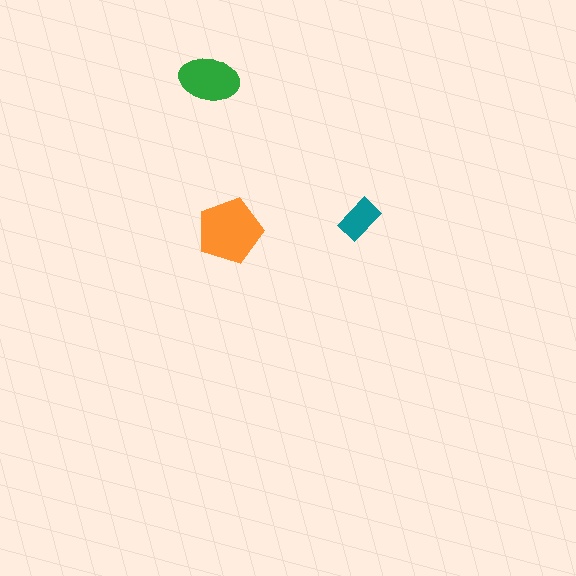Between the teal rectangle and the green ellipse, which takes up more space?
The green ellipse.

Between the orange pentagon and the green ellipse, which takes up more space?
The orange pentagon.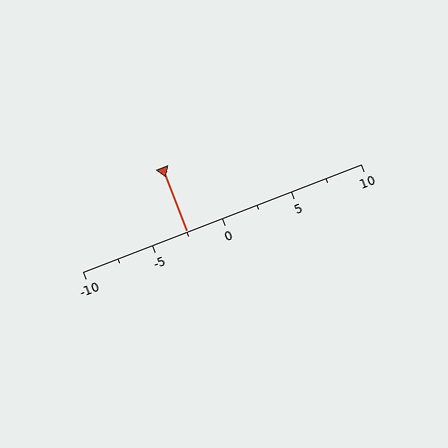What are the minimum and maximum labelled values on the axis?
The axis runs from -10 to 10.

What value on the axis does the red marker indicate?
The marker indicates approximately -2.5.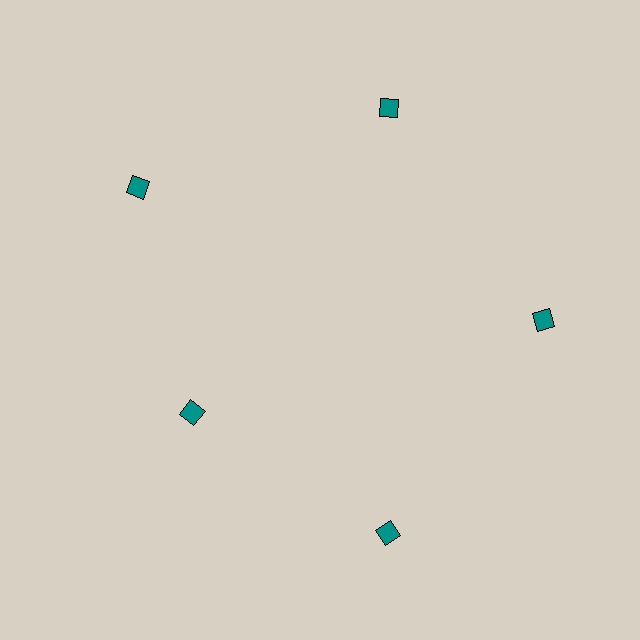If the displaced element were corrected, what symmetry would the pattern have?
It would have 5-fold rotational symmetry — the pattern would map onto itself every 72 degrees.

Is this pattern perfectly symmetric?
No. The 5 teal diamonds are arranged in a ring, but one element near the 8 o'clock position is pulled inward toward the center, breaking the 5-fold rotational symmetry.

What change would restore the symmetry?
The symmetry would be restored by moving it outward, back onto the ring so that all 5 diamonds sit at equal angles and equal distance from the center.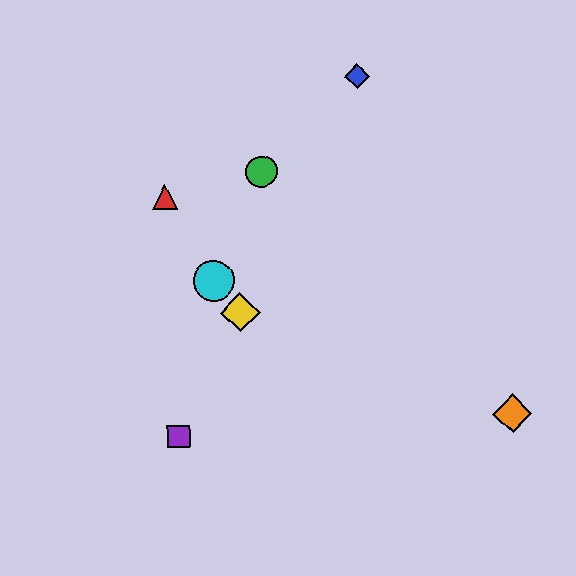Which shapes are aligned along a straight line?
The blue diamond, the yellow diamond, the purple square are aligned along a straight line.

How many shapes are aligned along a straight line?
3 shapes (the blue diamond, the yellow diamond, the purple square) are aligned along a straight line.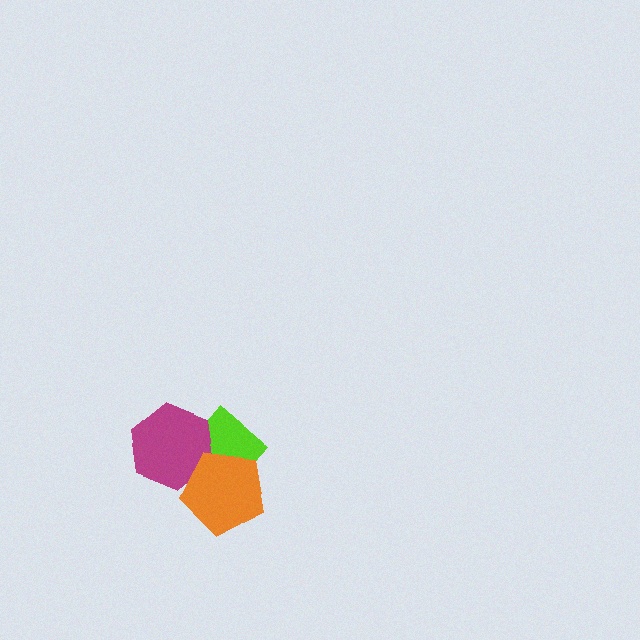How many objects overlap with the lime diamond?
2 objects overlap with the lime diamond.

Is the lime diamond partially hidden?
Yes, it is partially covered by another shape.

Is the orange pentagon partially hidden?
No, no other shape covers it.